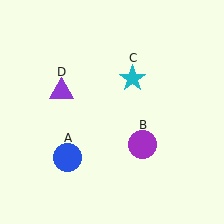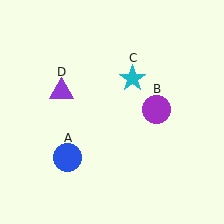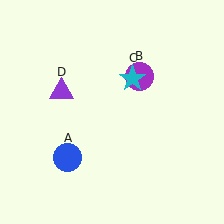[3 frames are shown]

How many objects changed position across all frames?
1 object changed position: purple circle (object B).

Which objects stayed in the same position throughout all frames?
Blue circle (object A) and cyan star (object C) and purple triangle (object D) remained stationary.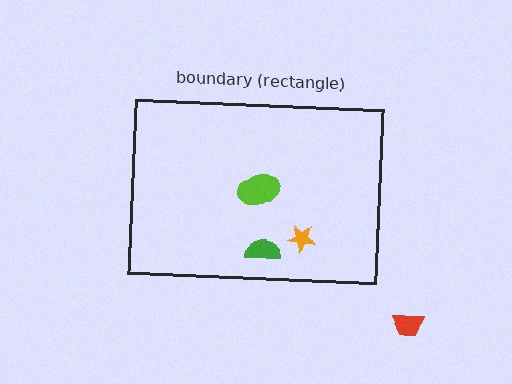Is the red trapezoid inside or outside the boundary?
Outside.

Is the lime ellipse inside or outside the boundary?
Inside.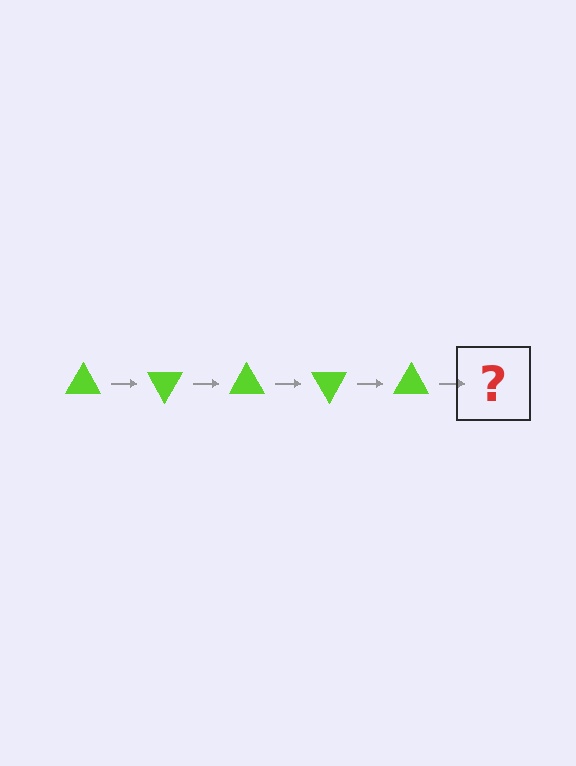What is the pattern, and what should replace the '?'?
The pattern is that the triangle rotates 60 degrees each step. The '?' should be a lime triangle rotated 300 degrees.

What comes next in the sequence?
The next element should be a lime triangle rotated 300 degrees.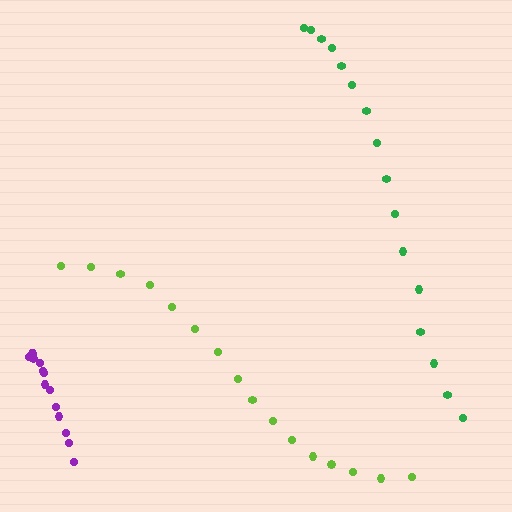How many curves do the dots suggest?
There are 3 distinct paths.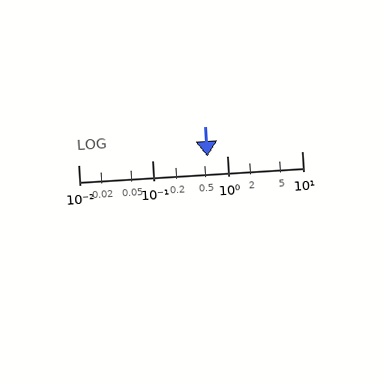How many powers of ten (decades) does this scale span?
The scale spans 3 decades, from 0.01 to 10.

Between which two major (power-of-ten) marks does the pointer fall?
The pointer is between 0.1 and 1.